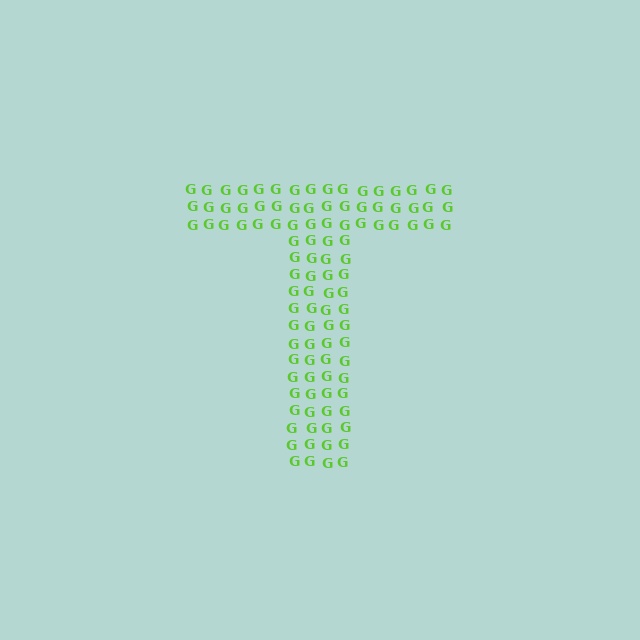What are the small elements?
The small elements are letter G's.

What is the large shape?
The large shape is the letter T.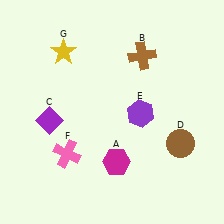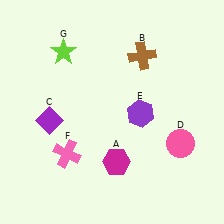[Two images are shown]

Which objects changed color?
D changed from brown to pink. G changed from yellow to lime.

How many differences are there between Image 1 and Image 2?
There are 2 differences between the two images.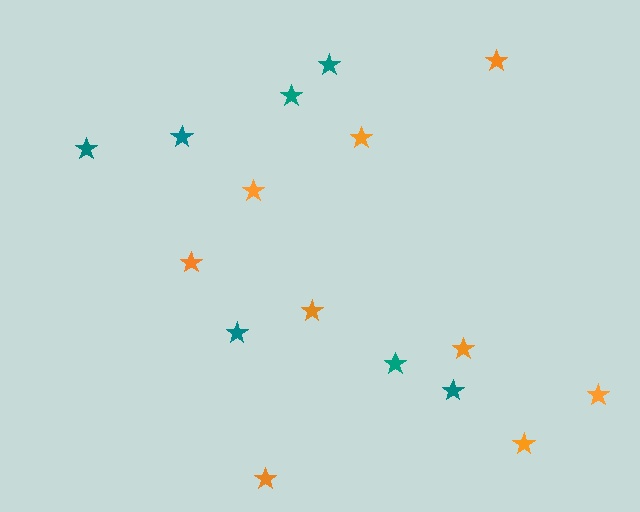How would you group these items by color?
There are 2 groups: one group of teal stars (7) and one group of orange stars (9).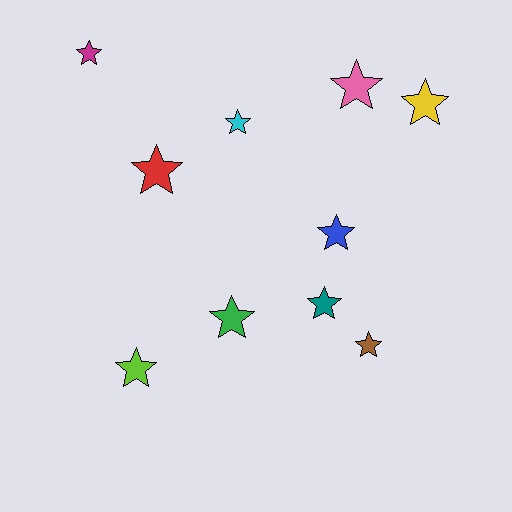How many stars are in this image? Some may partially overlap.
There are 10 stars.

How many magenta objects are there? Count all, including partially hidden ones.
There is 1 magenta object.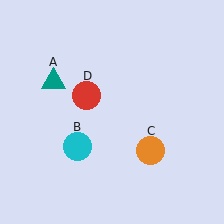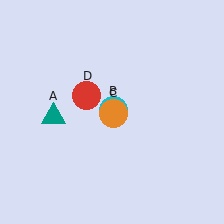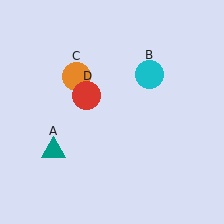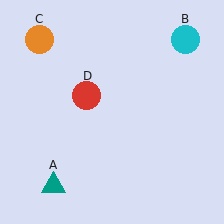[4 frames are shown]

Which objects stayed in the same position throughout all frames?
Red circle (object D) remained stationary.